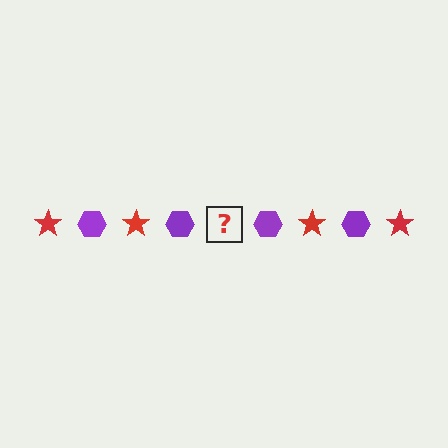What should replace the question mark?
The question mark should be replaced with a red star.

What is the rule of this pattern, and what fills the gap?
The rule is that the pattern alternates between red star and purple hexagon. The gap should be filled with a red star.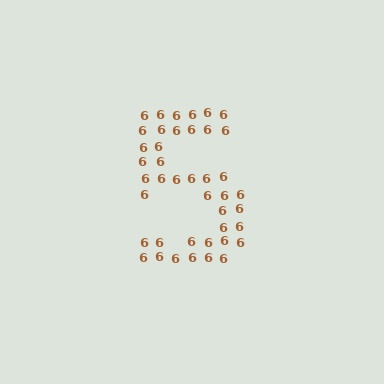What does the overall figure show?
The overall figure shows the digit 5.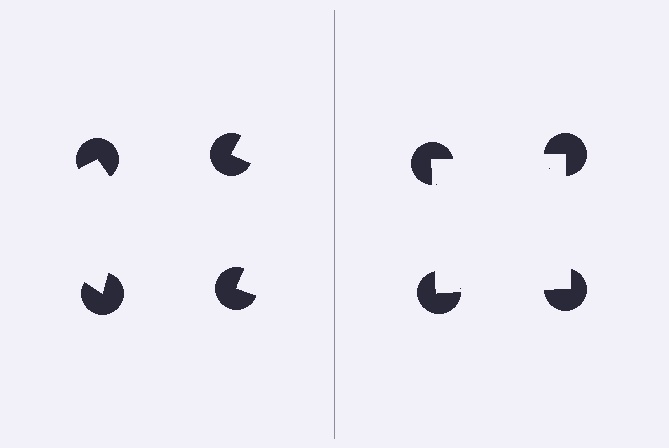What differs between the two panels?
The pac-man discs are positioned identically on both sides; only the wedge orientations differ. On the right they align to a square; on the left they are misaligned.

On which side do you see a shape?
An illusory square appears on the right side. On the left side the wedge cuts are rotated, so no coherent shape forms.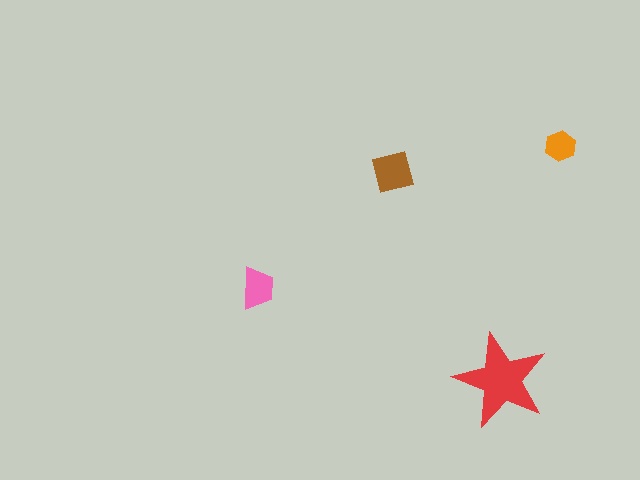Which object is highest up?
The orange hexagon is topmost.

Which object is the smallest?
The orange hexagon.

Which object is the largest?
The red star.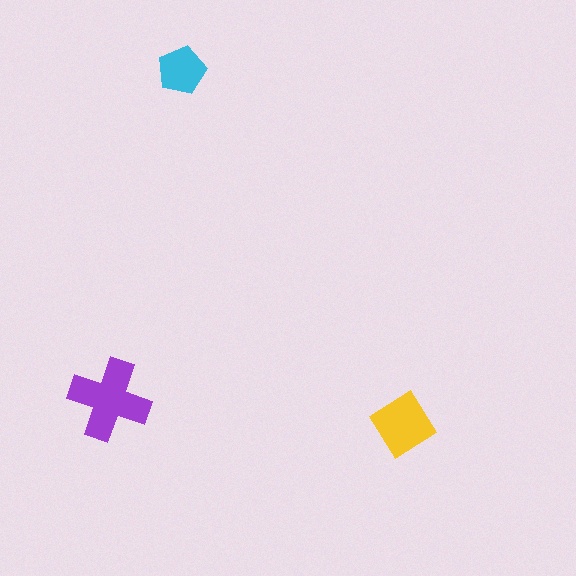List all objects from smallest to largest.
The cyan pentagon, the yellow diamond, the purple cross.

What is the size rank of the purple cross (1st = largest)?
1st.